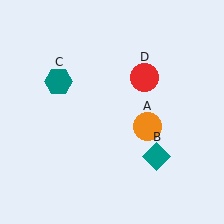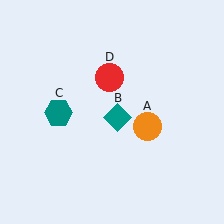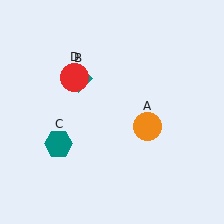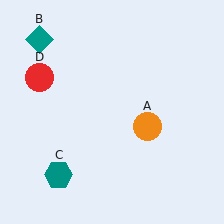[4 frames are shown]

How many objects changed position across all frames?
3 objects changed position: teal diamond (object B), teal hexagon (object C), red circle (object D).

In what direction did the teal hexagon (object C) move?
The teal hexagon (object C) moved down.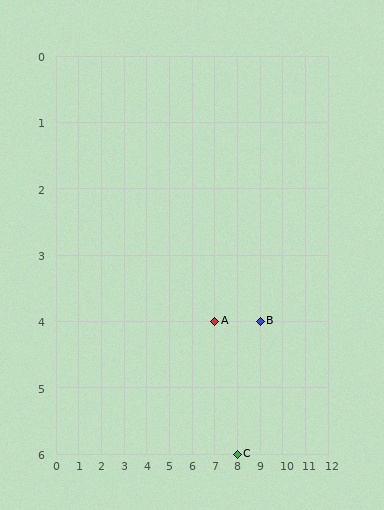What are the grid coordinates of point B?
Point B is at grid coordinates (9, 4).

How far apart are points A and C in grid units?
Points A and C are 1 column and 2 rows apart (about 2.2 grid units diagonally).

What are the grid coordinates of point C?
Point C is at grid coordinates (8, 6).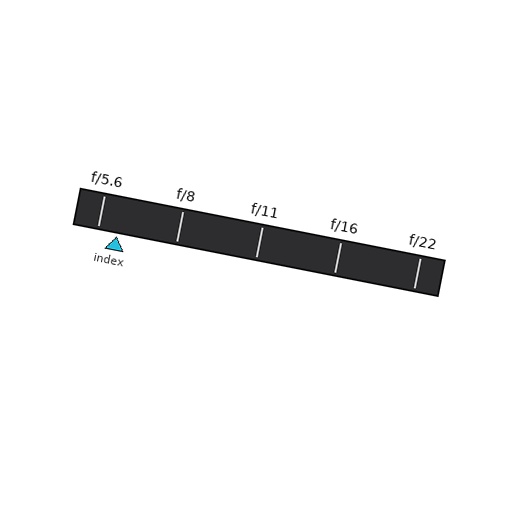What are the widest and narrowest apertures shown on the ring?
The widest aperture shown is f/5.6 and the narrowest is f/22.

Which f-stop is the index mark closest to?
The index mark is closest to f/5.6.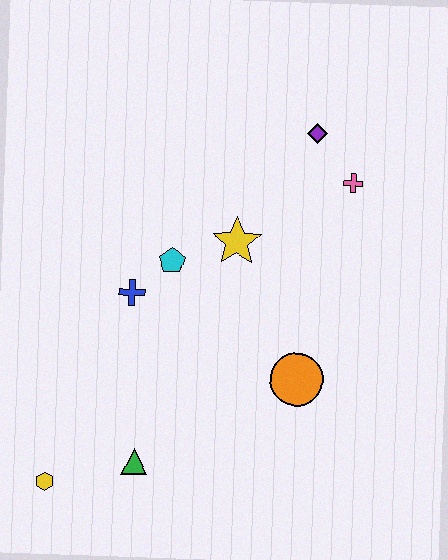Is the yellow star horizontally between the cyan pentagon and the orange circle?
Yes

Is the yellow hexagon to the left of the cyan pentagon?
Yes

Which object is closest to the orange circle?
The yellow star is closest to the orange circle.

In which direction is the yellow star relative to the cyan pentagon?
The yellow star is to the right of the cyan pentagon.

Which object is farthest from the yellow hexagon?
The purple diamond is farthest from the yellow hexagon.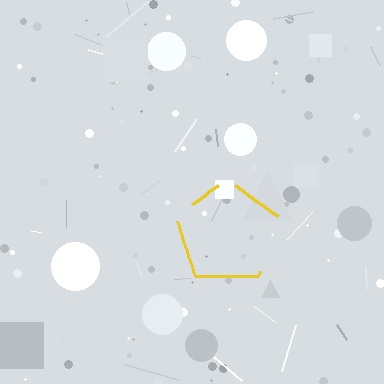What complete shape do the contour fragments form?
The contour fragments form a pentagon.